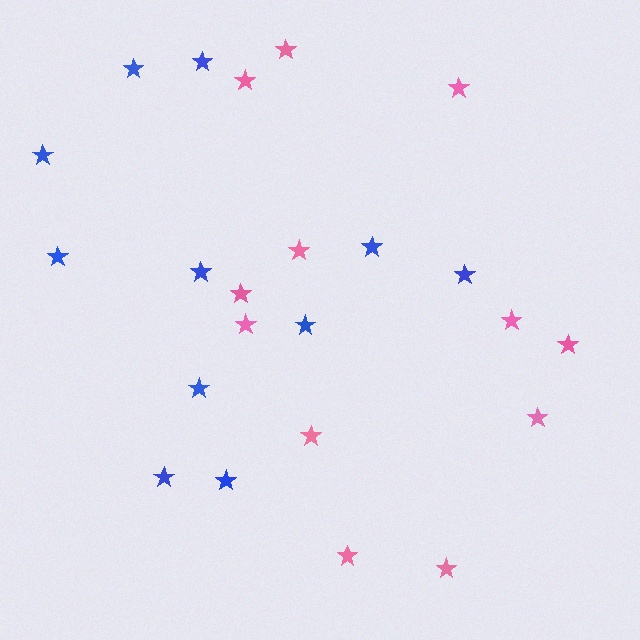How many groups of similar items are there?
There are 2 groups: one group of pink stars (12) and one group of blue stars (11).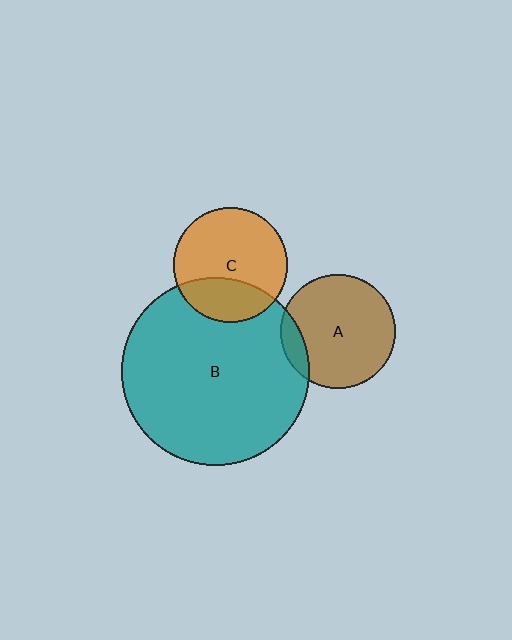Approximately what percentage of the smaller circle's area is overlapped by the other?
Approximately 10%.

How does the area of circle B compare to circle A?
Approximately 2.7 times.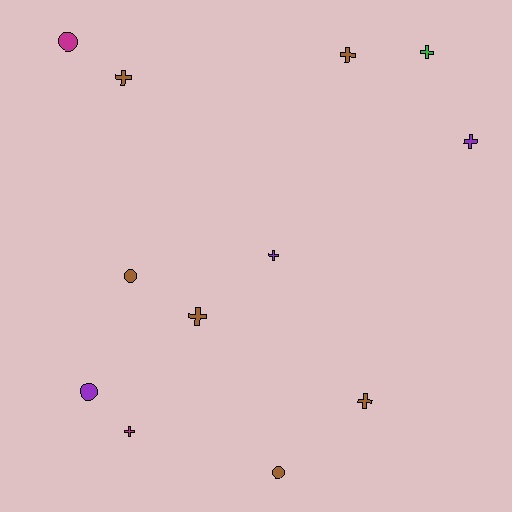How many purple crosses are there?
There are 2 purple crosses.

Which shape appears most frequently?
Cross, with 8 objects.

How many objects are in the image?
There are 12 objects.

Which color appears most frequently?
Brown, with 6 objects.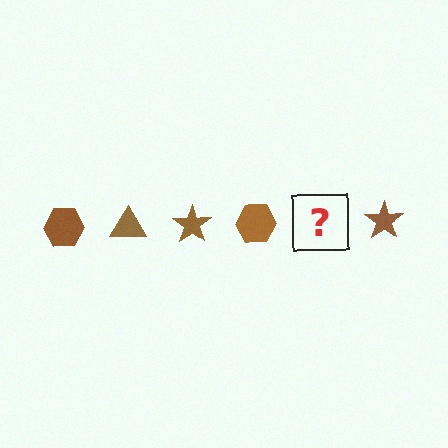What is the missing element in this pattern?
The missing element is a brown triangle.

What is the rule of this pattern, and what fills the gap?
The rule is that the pattern cycles through hexagon, triangle, star shapes in brown. The gap should be filled with a brown triangle.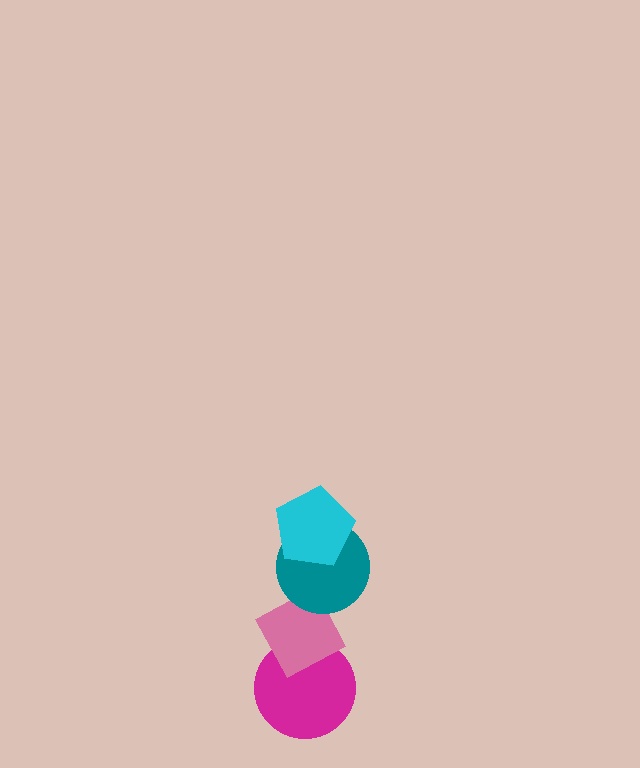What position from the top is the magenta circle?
The magenta circle is 4th from the top.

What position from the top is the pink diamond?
The pink diamond is 3rd from the top.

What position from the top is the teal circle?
The teal circle is 2nd from the top.